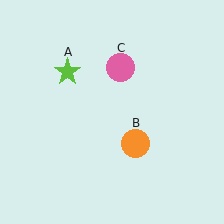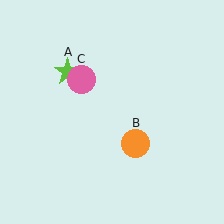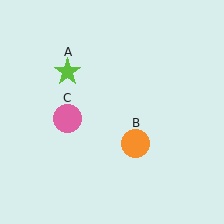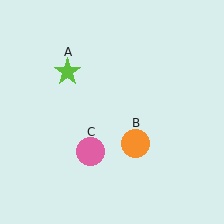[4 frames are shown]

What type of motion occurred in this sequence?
The pink circle (object C) rotated counterclockwise around the center of the scene.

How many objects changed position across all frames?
1 object changed position: pink circle (object C).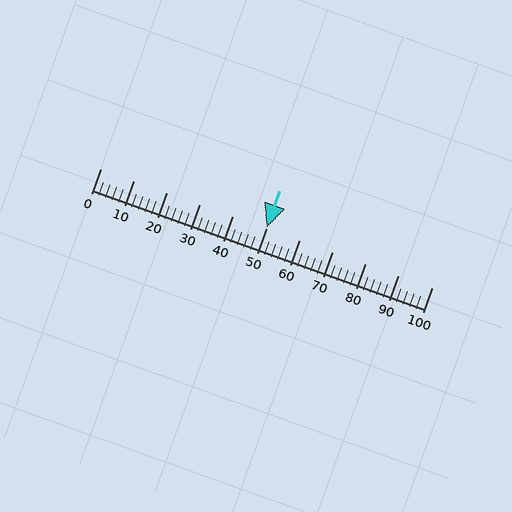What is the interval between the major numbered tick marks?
The major tick marks are spaced 10 units apart.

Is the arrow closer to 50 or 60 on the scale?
The arrow is closer to 50.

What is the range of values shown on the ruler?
The ruler shows values from 0 to 100.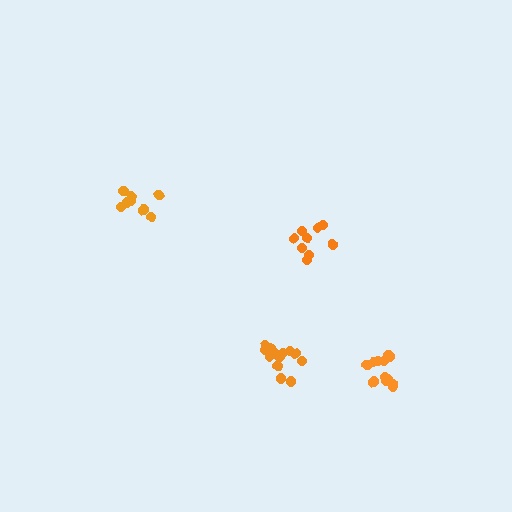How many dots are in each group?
Group 1: 8 dots, Group 2: 13 dots, Group 3: 9 dots, Group 4: 13 dots (43 total).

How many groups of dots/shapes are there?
There are 4 groups.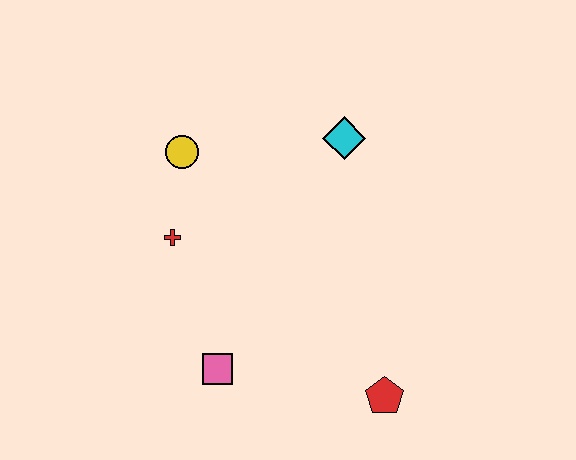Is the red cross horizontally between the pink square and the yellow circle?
No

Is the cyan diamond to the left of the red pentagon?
Yes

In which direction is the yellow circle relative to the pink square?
The yellow circle is above the pink square.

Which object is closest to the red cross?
The yellow circle is closest to the red cross.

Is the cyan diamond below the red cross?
No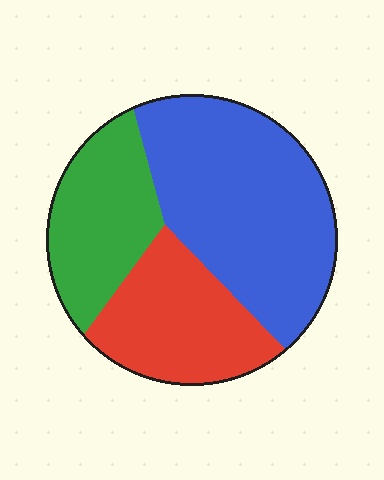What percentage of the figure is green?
Green covers roughly 25% of the figure.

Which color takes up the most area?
Blue, at roughly 50%.